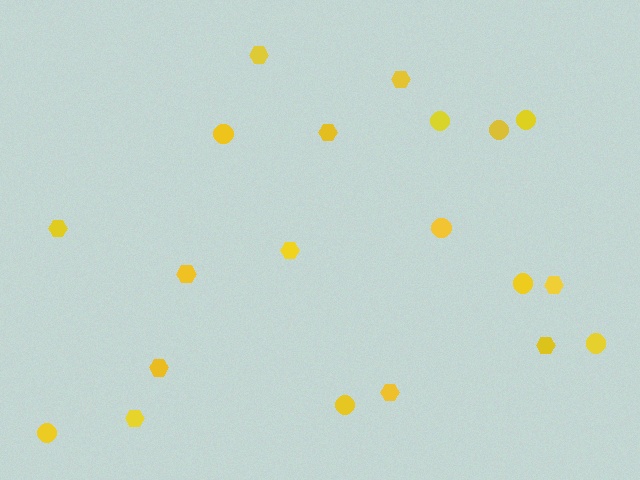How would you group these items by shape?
There are 2 groups: one group of hexagons (11) and one group of circles (9).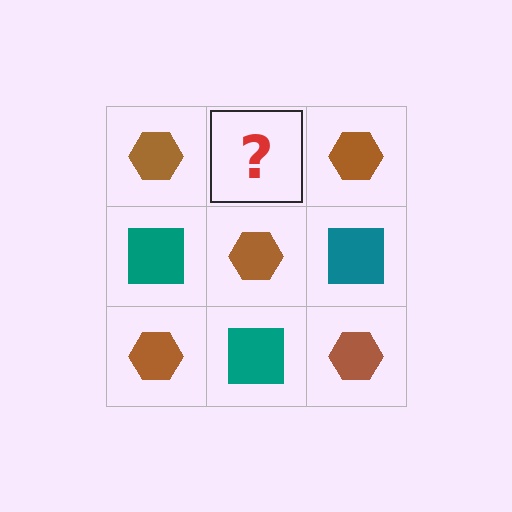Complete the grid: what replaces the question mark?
The question mark should be replaced with a teal square.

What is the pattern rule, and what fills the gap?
The rule is that it alternates brown hexagon and teal square in a checkerboard pattern. The gap should be filled with a teal square.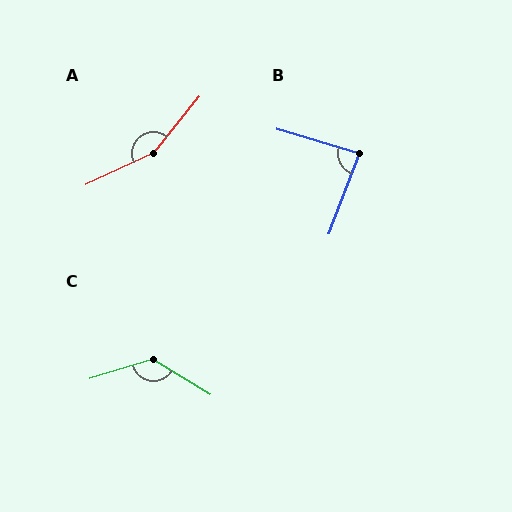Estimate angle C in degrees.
Approximately 131 degrees.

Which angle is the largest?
A, at approximately 154 degrees.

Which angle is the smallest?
B, at approximately 86 degrees.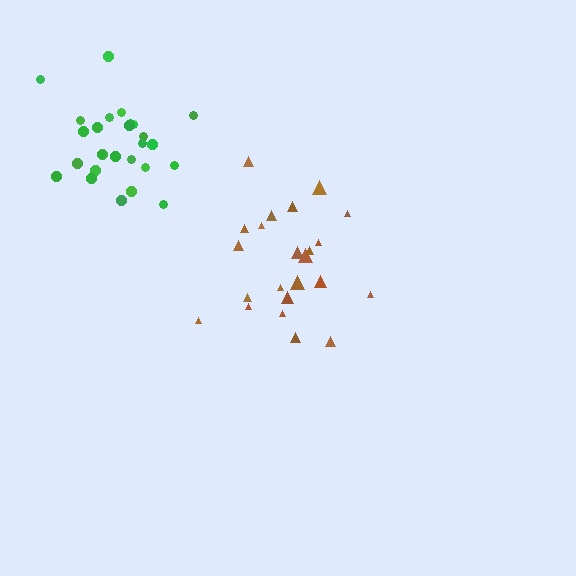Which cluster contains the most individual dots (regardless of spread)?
Green (28).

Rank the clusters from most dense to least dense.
green, brown.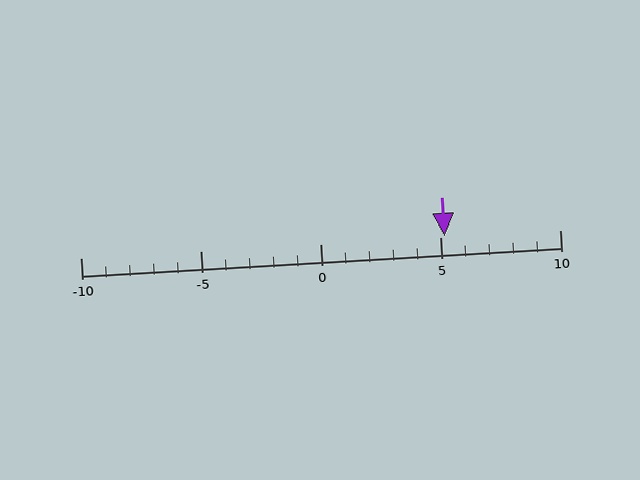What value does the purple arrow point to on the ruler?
The purple arrow points to approximately 5.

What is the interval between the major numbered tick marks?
The major tick marks are spaced 5 units apart.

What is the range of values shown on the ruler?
The ruler shows values from -10 to 10.